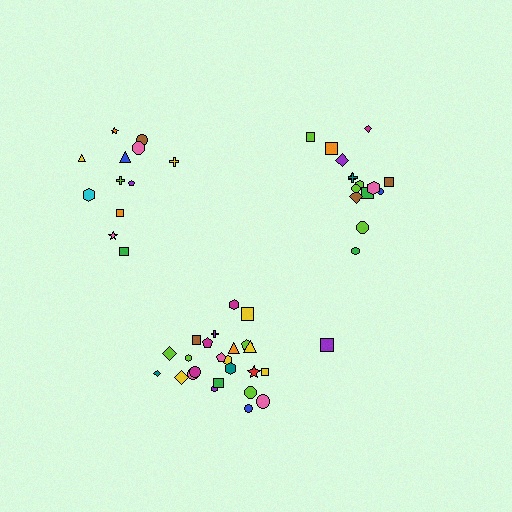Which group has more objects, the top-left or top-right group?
The top-right group.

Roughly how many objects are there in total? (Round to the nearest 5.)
Roughly 50 objects in total.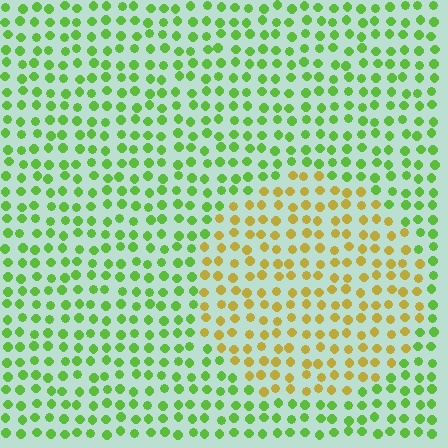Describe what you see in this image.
The image is filled with small lime elements in a uniform arrangement. A circle-shaped region is visible where the elements are tinted to a slightly different hue, forming a subtle color boundary.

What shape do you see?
I see a circle.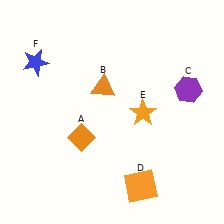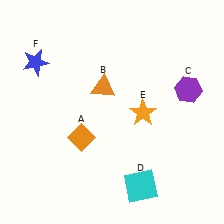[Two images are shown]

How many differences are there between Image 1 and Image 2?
There is 1 difference between the two images.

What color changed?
The square (D) changed from orange in Image 1 to cyan in Image 2.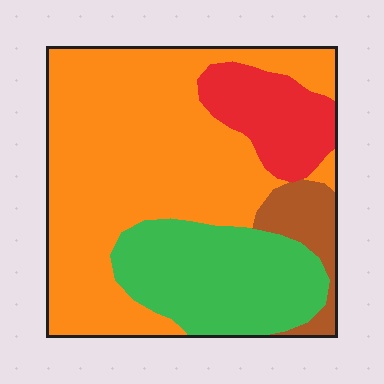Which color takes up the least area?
Brown, at roughly 5%.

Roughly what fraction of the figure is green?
Green covers around 25% of the figure.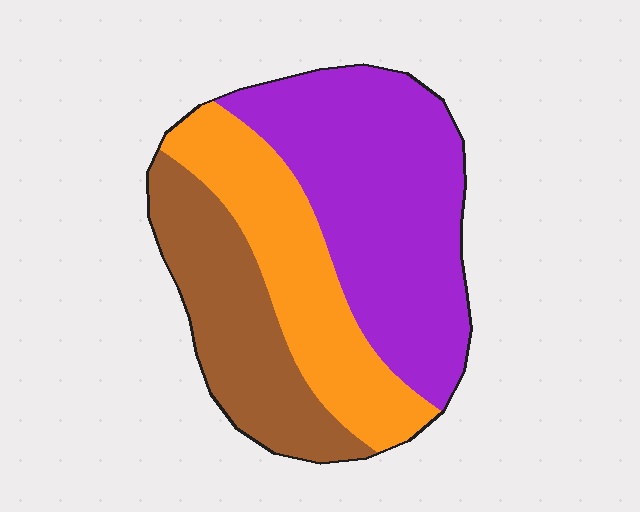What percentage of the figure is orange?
Orange takes up about one quarter (1/4) of the figure.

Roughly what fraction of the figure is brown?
Brown covers roughly 25% of the figure.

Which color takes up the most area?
Purple, at roughly 45%.